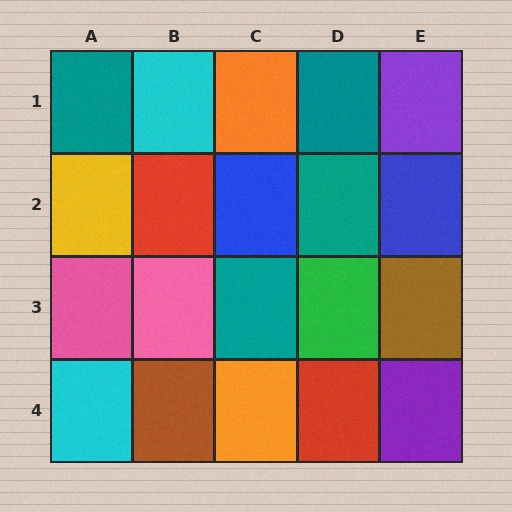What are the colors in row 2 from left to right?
Yellow, red, blue, teal, blue.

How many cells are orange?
2 cells are orange.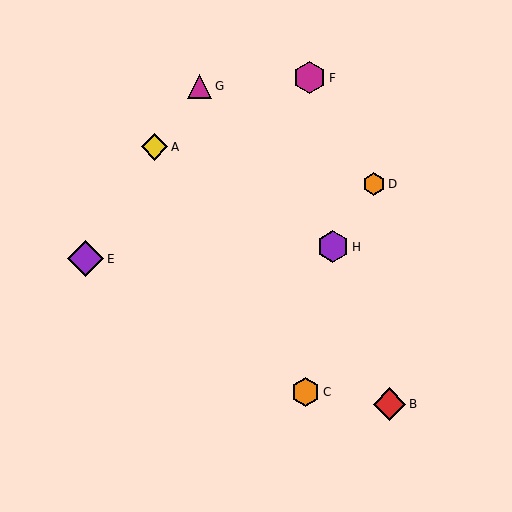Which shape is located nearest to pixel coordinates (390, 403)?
The red diamond (labeled B) at (390, 404) is nearest to that location.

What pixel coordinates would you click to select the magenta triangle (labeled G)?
Click at (199, 86) to select the magenta triangle G.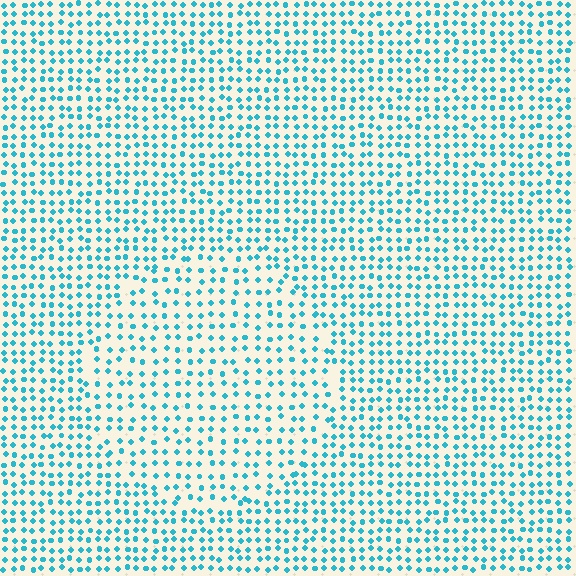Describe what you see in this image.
The image contains small cyan elements arranged at two different densities. A circle-shaped region is visible where the elements are less densely packed than the surrounding area.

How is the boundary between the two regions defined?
The boundary is defined by a change in element density (approximately 1.5x ratio). All elements are the same color, size, and shape.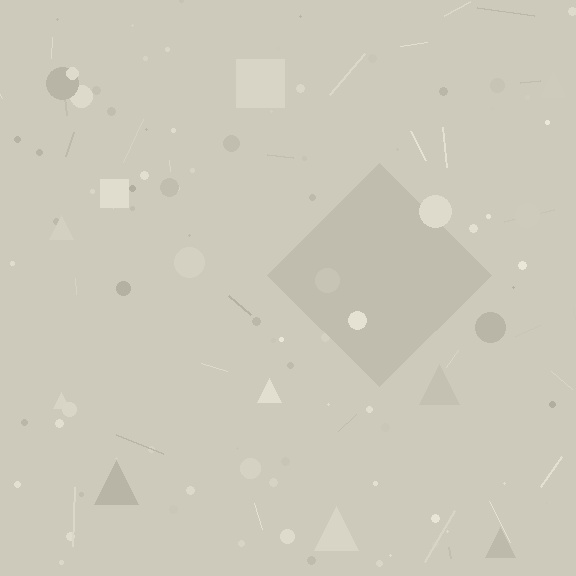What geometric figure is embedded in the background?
A diamond is embedded in the background.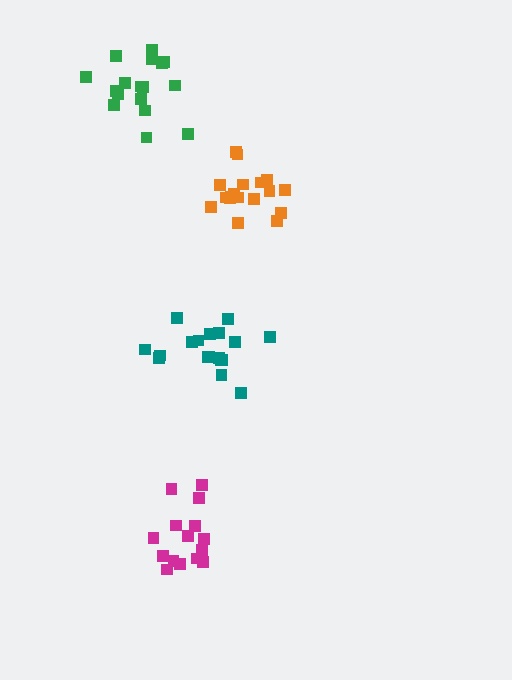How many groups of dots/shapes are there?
There are 4 groups.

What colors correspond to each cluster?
The clusters are colored: orange, teal, magenta, green.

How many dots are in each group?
Group 1: 18 dots, Group 2: 18 dots, Group 3: 15 dots, Group 4: 17 dots (68 total).